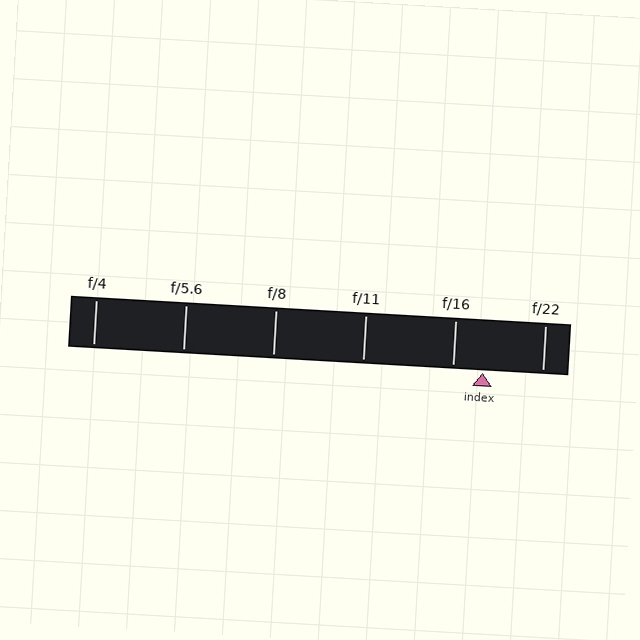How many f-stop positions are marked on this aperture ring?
There are 6 f-stop positions marked.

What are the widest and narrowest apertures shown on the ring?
The widest aperture shown is f/4 and the narrowest is f/22.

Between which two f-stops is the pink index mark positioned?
The index mark is between f/16 and f/22.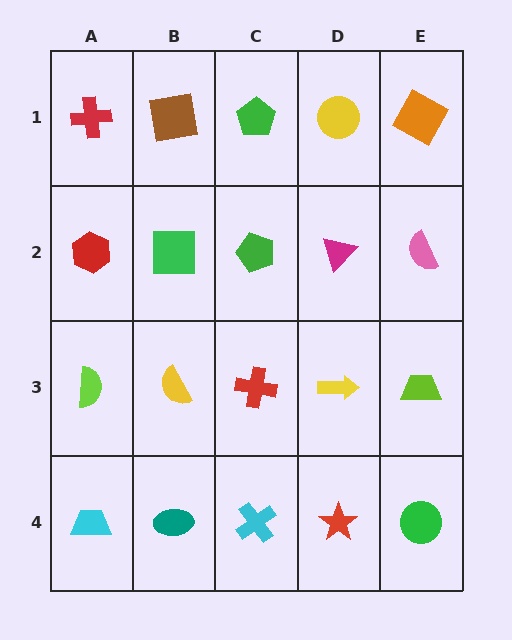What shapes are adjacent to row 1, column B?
A green square (row 2, column B), a red cross (row 1, column A), a green pentagon (row 1, column C).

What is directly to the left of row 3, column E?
A yellow arrow.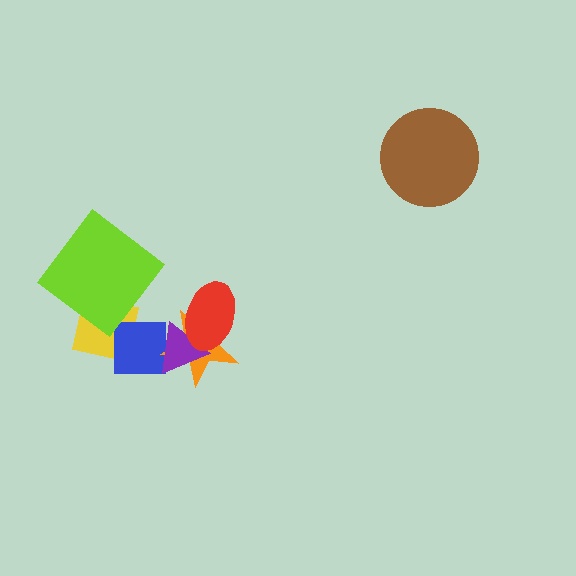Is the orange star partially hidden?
Yes, it is partially covered by another shape.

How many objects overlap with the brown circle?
0 objects overlap with the brown circle.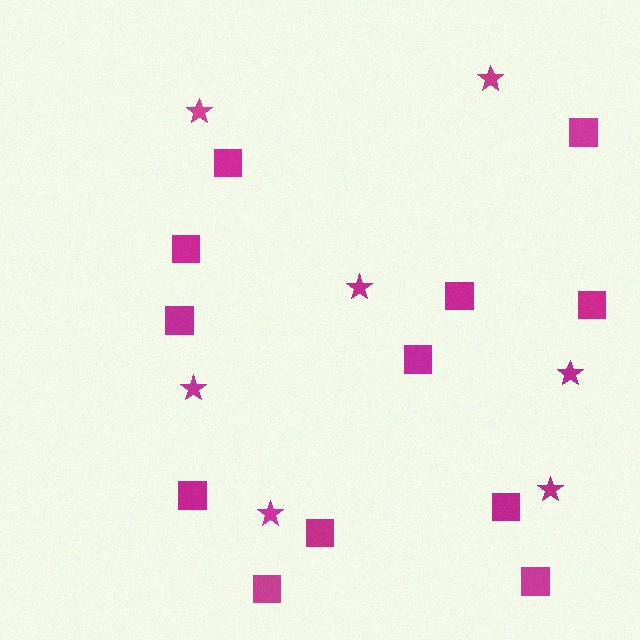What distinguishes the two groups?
There are 2 groups: one group of stars (7) and one group of squares (12).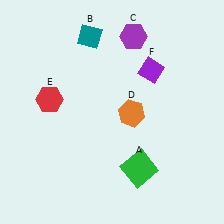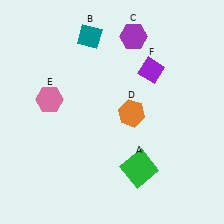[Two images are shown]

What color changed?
The hexagon (E) changed from red in Image 1 to pink in Image 2.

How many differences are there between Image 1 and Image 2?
There is 1 difference between the two images.